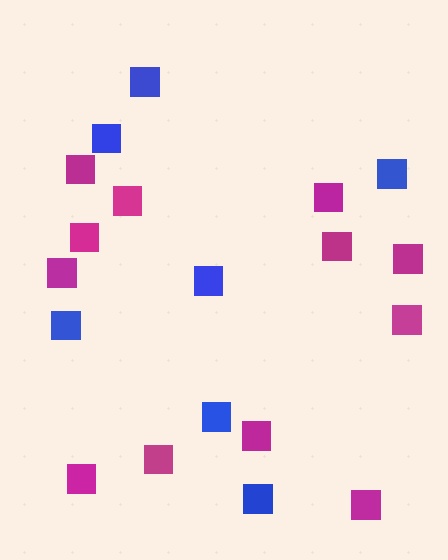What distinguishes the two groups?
There are 2 groups: one group of magenta squares (12) and one group of blue squares (7).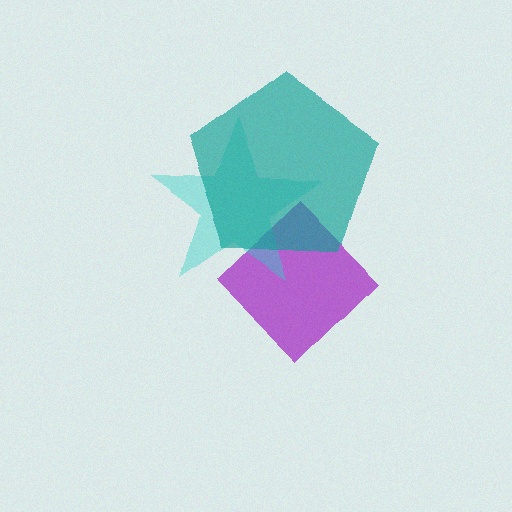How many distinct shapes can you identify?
There are 3 distinct shapes: a purple diamond, a cyan star, a teal pentagon.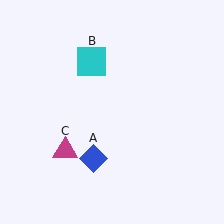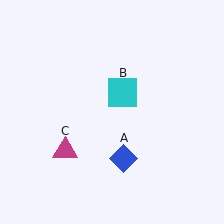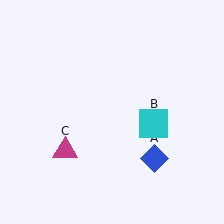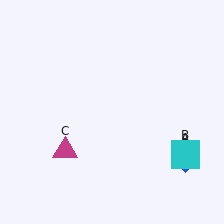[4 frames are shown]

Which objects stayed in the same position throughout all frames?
Magenta triangle (object C) remained stationary.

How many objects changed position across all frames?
2 objects changed position: blue diamond (object A), cyan square (object B).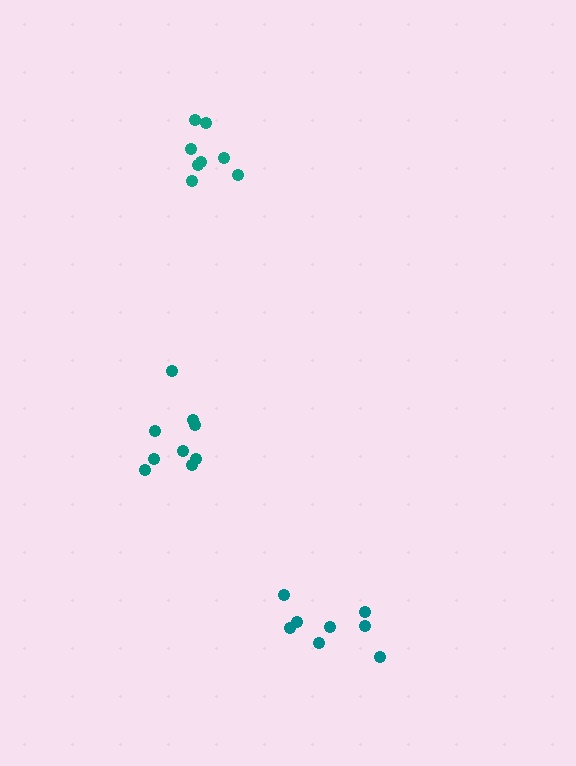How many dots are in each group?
Group 1: 9 dots, Group 2: 8 dots, Group 3: 8 dots (25 total).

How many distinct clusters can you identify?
There are 3 distinct clusters.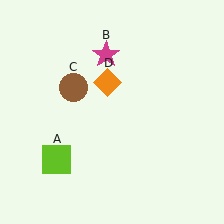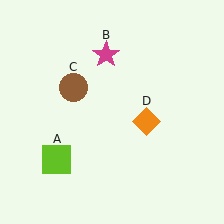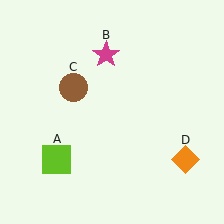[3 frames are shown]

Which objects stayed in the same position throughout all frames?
Lime square (object A) and magenta star (object B) and brown circle (object C) remained stationary.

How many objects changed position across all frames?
1 object changed position: orange diamond (object D).